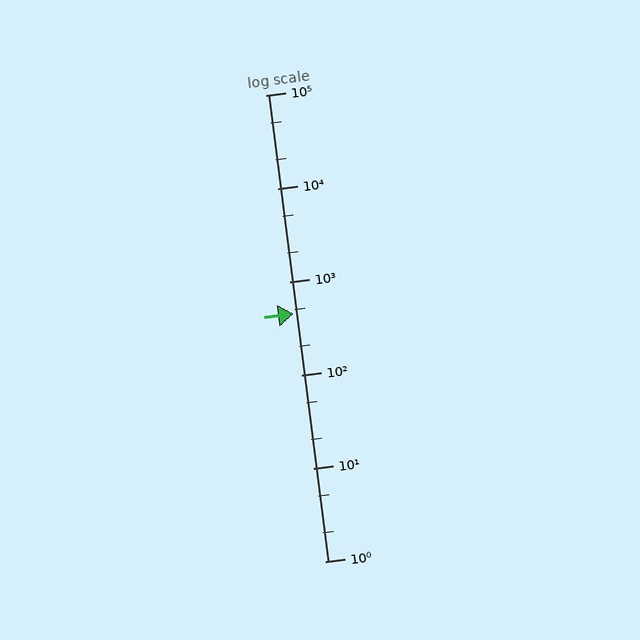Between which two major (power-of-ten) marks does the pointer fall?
The pointer is between 100 and 1000.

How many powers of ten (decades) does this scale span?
The scale spans 5 decades, from 1 to 100000.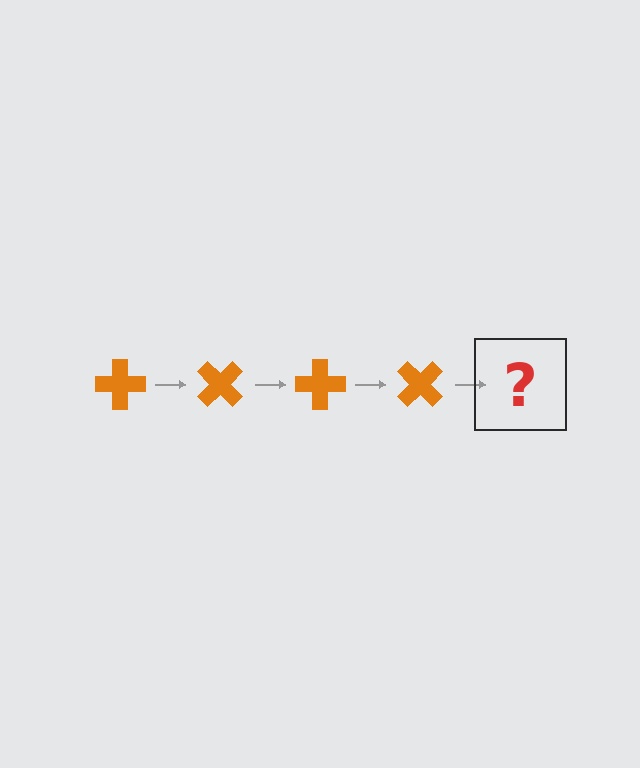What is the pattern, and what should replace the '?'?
The pattern is that the cross rotates 45 degrees each step. The '?' should be an orange cross rotated 180 degrees.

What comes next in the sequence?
The next element should be an orange cross rotated 180 degrees.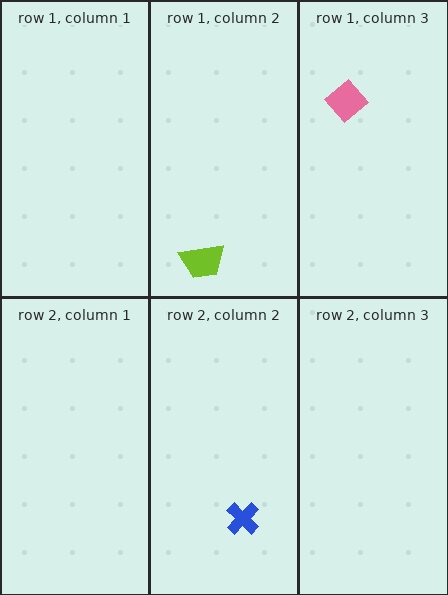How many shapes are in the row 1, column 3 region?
1.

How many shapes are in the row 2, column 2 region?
1.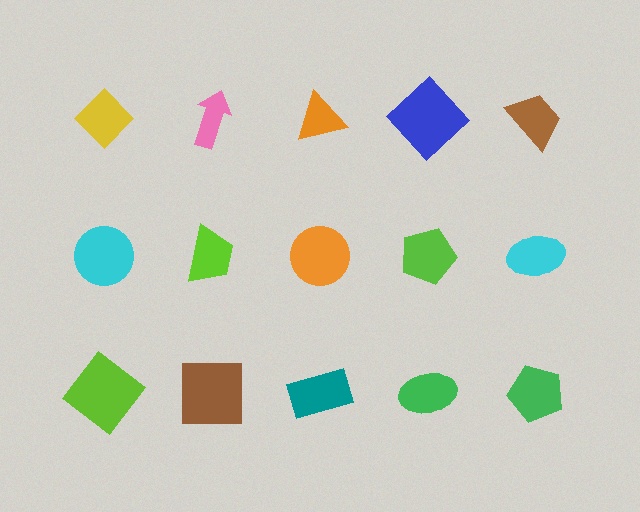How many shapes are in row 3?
5 shapes.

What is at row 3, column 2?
A brown square.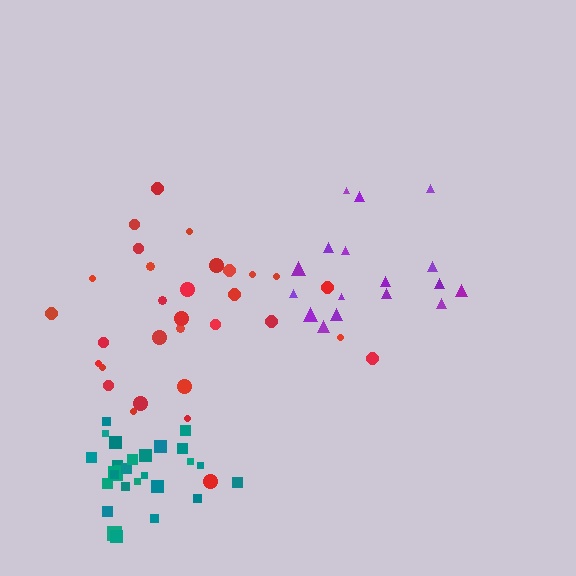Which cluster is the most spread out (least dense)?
Red.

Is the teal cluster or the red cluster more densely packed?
Teal.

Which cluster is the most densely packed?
Teal.